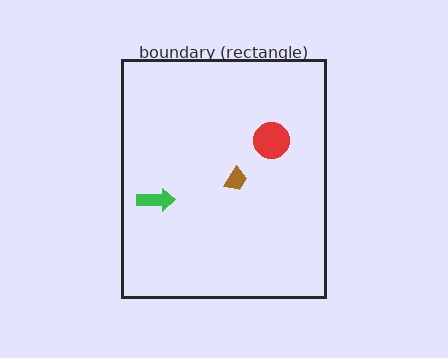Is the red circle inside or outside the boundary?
Inside.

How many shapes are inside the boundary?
3 inside, 0 outside.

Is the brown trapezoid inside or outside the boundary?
Inside.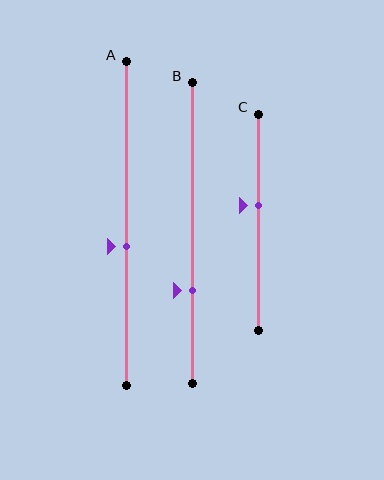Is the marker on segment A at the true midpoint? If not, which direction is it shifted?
No, the marker on segment A is shifted downward by about 7% of the segment length.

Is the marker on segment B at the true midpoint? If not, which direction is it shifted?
No, the marker on segment B is shifted downward by about 19% of the segment length.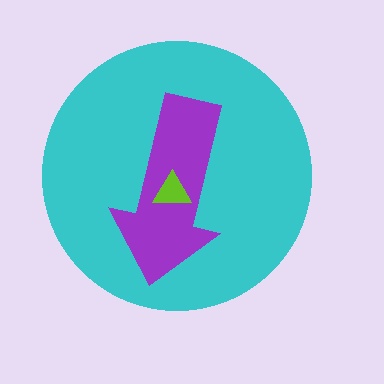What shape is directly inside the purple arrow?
The lime triangle.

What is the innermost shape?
The lime triangle.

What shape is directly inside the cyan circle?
The purple arrow.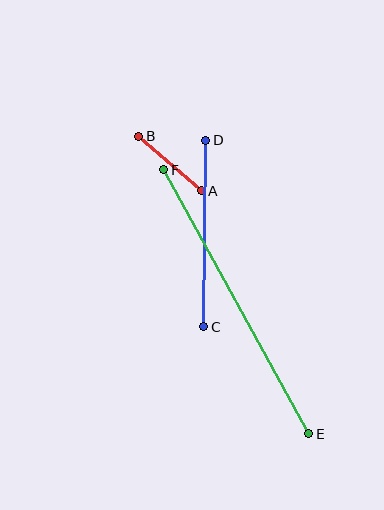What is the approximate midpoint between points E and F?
The midpoint is at approximately (236, 302) pixels.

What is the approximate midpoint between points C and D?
The midpoint is at approximately (205, 234) pixels.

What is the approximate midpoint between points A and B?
The midpoint is at approximately (170, 164) pixels.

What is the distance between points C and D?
The distance is approximately 187 pixels.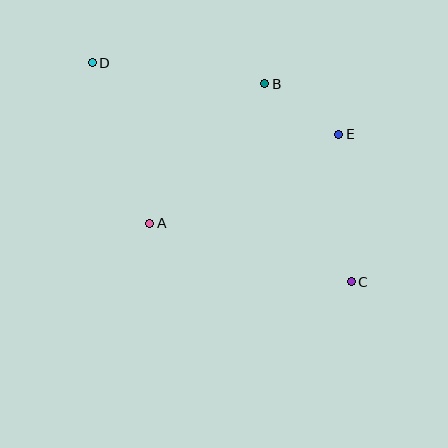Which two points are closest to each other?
Points B and E are closest to each other.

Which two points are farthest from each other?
Points C and D are farthest from each other.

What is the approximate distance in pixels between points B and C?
The distance between B and C is approximately 216 pixels.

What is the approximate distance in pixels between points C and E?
The distance between C and E is approximately 148 pixels.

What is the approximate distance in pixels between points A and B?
The distance between A and B is approximately 181 pixels.